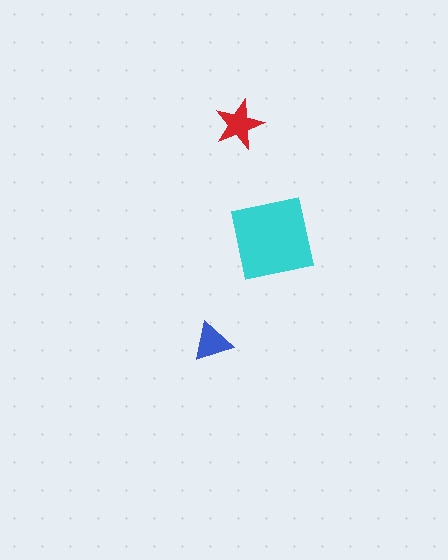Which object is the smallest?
The blue triangle.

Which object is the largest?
The cyan square.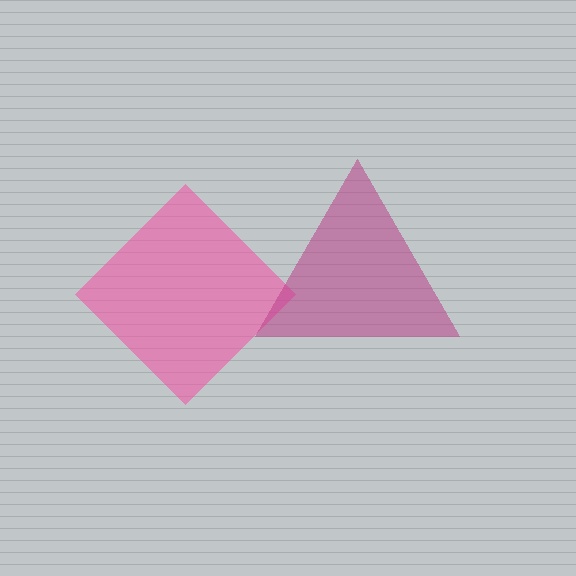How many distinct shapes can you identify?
There are 2 distinct shapes: a pink diamond, a magenta triangle.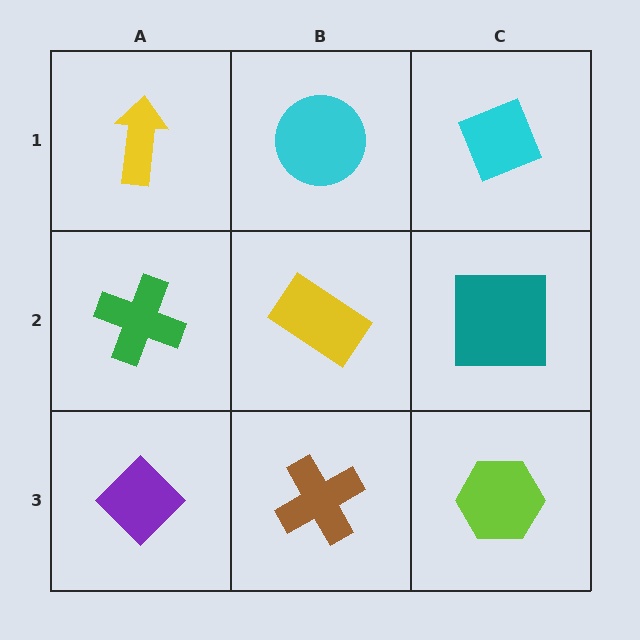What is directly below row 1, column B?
A yellow rectangle.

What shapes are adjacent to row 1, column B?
A yellow rectangle (row 2, column B), a yellow arrow (row 1, column A), a cyan diamond (row 1, column C).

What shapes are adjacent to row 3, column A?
A green cross (row 2, column A), a brown cross (row 3, column B).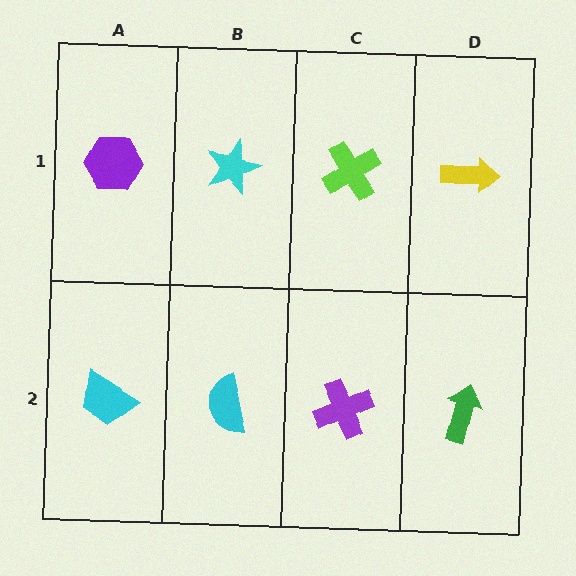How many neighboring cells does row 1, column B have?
3.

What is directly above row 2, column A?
A purple hexagon.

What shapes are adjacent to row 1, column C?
A purple cross (row 2, column C), a cyan star (row 1, column B), a yellow arrow (row 1, column D).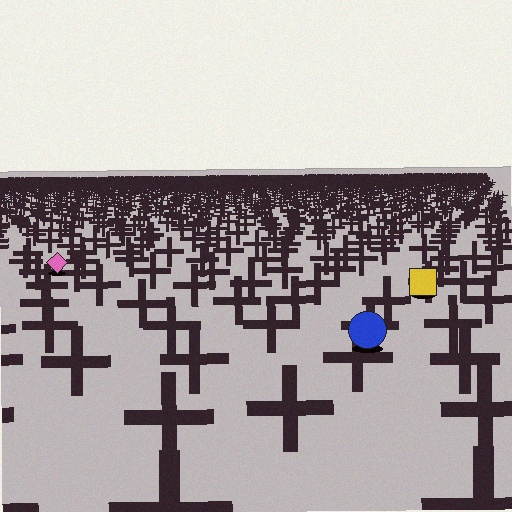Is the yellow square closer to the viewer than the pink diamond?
Yes. The yellow square is closer — you can tell from the texture gradient: the ground texture is coarser near it.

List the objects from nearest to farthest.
From nearest to farthest: the blue circle, the yellow square, the pink diamond.